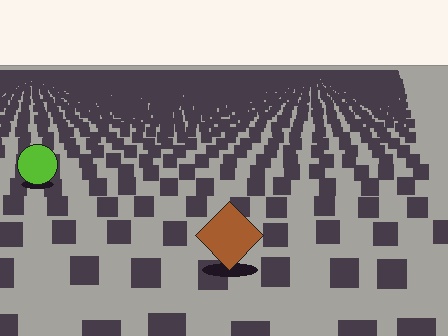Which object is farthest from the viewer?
The lime circle is farthest from the viewer. It appears smaller and the ground texture around it is denser.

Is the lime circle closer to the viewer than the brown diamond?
No. The brown diamond is closer — you can tell from the texture gradient: the ground texture is coarser near it.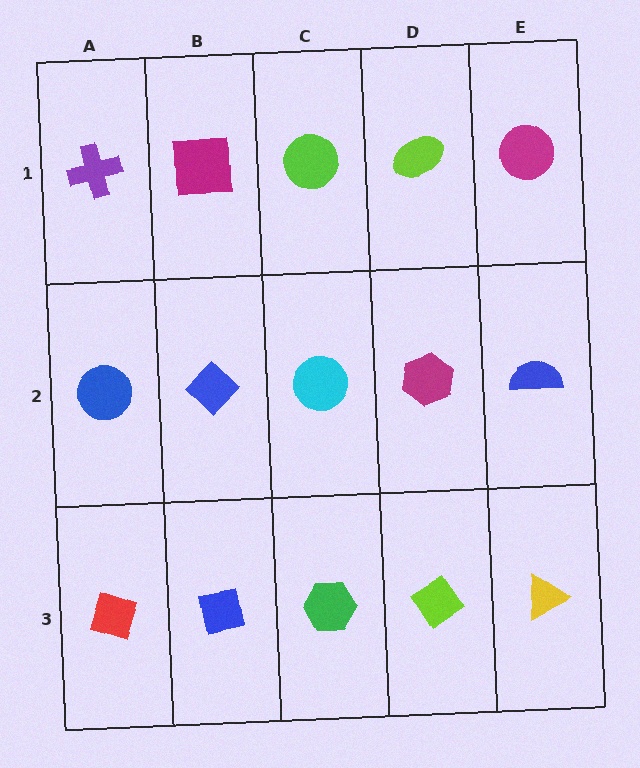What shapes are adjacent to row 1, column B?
A blue diamond (row 2, column B), a purple cross (row 1, column A), a lime circle (row 1, column C).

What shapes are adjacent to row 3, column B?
A blue diamond (row 2, column B), a red diamond (row 3, column A), a green hexagon (row 3, column C).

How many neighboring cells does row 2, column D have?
4.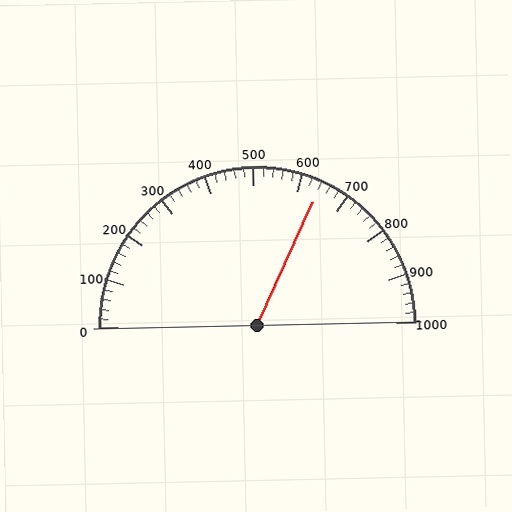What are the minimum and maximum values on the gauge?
The gauge ranges from 0 to 1000.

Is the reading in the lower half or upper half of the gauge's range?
The reading is in the upper half of the range (0 to 1000).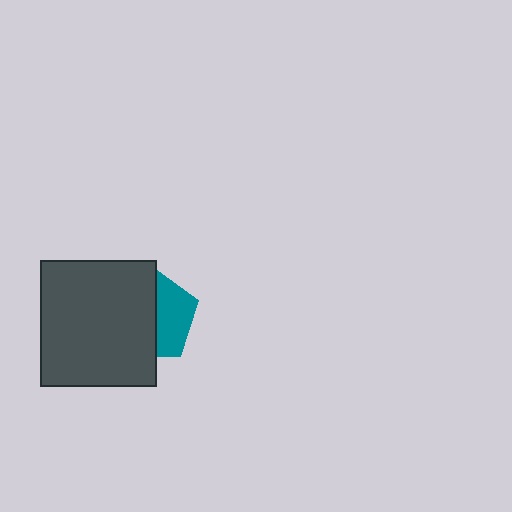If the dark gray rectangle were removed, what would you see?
You would see the complete teal pentagon.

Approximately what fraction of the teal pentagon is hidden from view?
Roughly 60% of the teal pentagon is hidden behind the dark gray rectangle.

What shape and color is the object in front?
The object in front is a dark gray rectangle.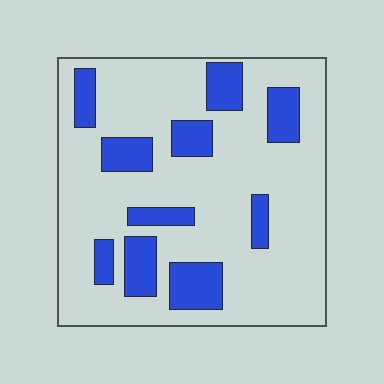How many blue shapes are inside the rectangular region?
10.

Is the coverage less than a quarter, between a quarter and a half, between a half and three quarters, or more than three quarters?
Less than a quarter.